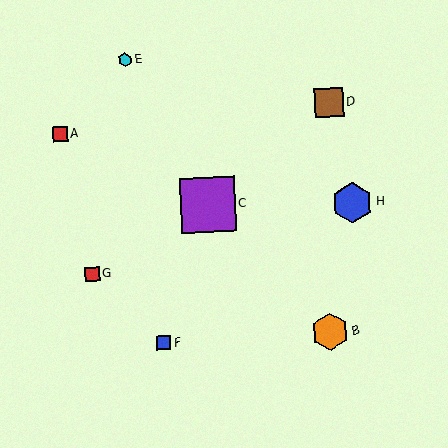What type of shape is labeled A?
Shape A is a red square.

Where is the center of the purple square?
The center of the purple square is at (208, 205).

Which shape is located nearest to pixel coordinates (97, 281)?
The red square (labeled G) at (92, 274) is nearest to that location.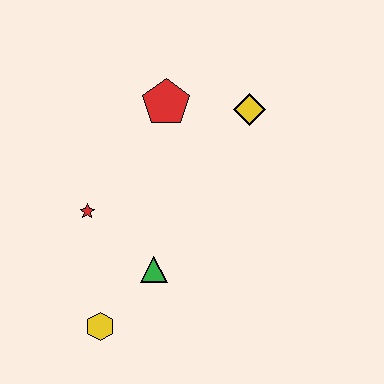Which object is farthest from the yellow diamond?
The yellow hexagon is farthest from the yellow diamond.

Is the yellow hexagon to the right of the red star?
Yes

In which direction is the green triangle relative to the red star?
The green triangle is to the right of the red star.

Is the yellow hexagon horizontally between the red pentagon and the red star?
Yes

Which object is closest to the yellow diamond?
The red pentagon is closest to the yellow diamond.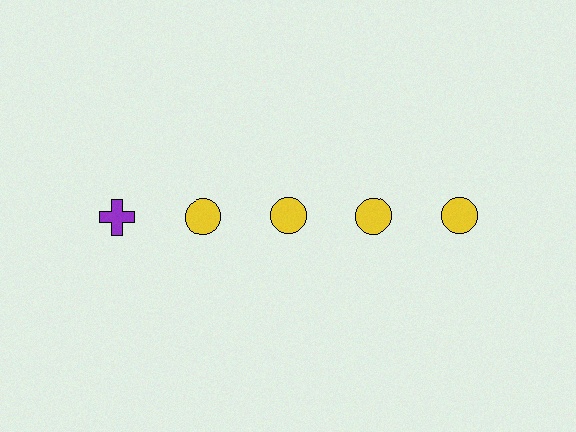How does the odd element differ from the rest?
It differs in both color (purple instead of yellow) and shape (cross instead of circle).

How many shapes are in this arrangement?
There are 5 shapes arranged in a grid pattern.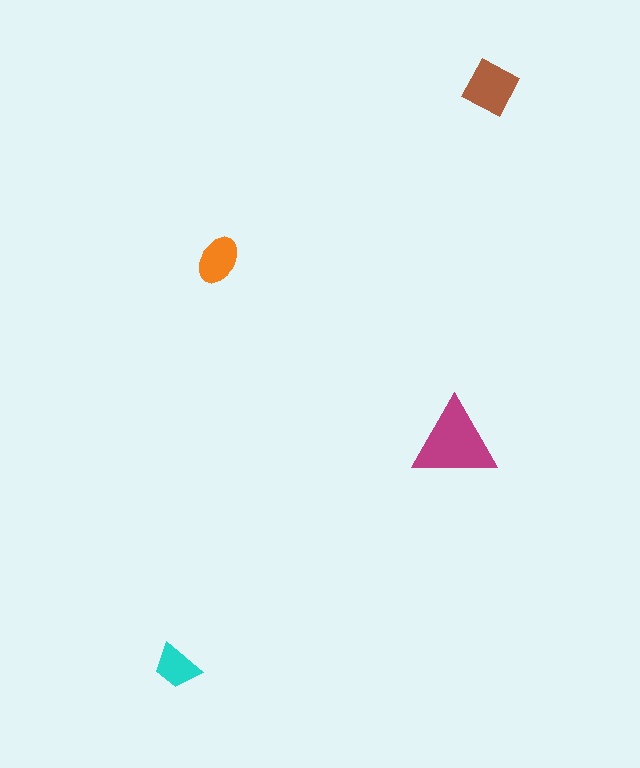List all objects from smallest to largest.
The cyan trapezoid, the orange ellipse, the brown square, the magenta triangle.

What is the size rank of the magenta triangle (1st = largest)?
1st.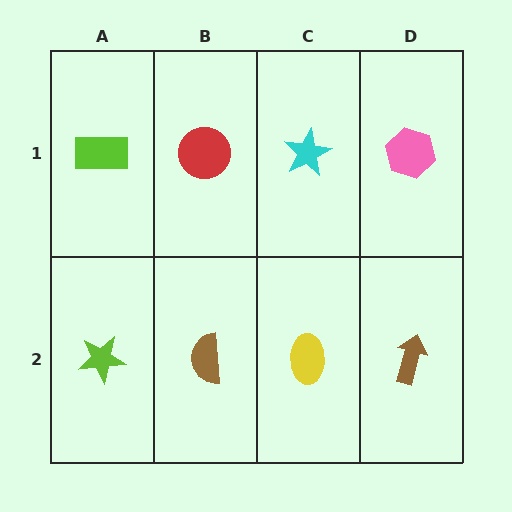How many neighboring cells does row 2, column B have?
3.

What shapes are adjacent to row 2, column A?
A lime rectangle (row 1, column A), a brown semicircle (row 2, column B).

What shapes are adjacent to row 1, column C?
A yellow ellipse (row 2, column C), a red circle (row 1, column B), a pink hexagon (row 1, column D).